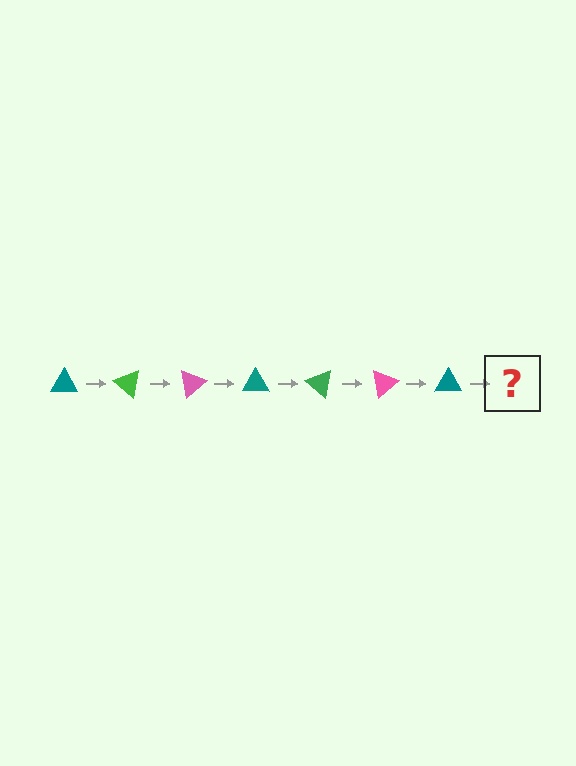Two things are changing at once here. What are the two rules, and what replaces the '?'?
The two rules are that it rotates 40 degrees each step and the color cycles through teal, green, and pink. The '?' should be a green triangle, rotated 280 degrees from the start.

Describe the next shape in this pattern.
It should be a green triangle, rotated 280 degrees from the start.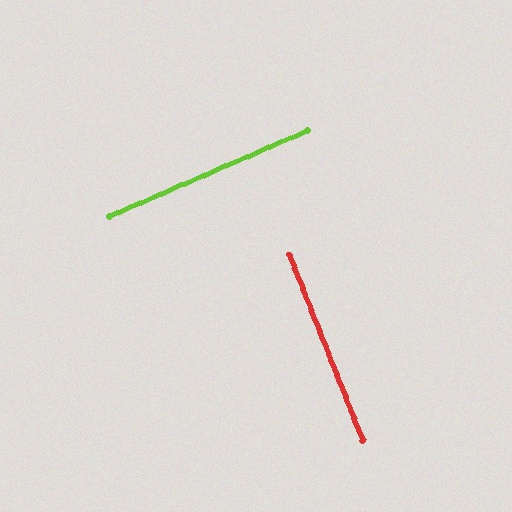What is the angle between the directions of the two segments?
Approximately 88 degrees.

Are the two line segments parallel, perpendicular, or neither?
Perpendicular — they meet at approximately 88°.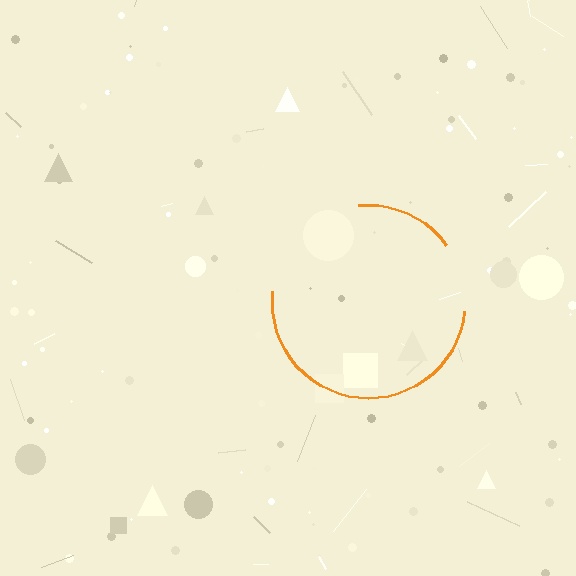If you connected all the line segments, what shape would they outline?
They would outline a circle.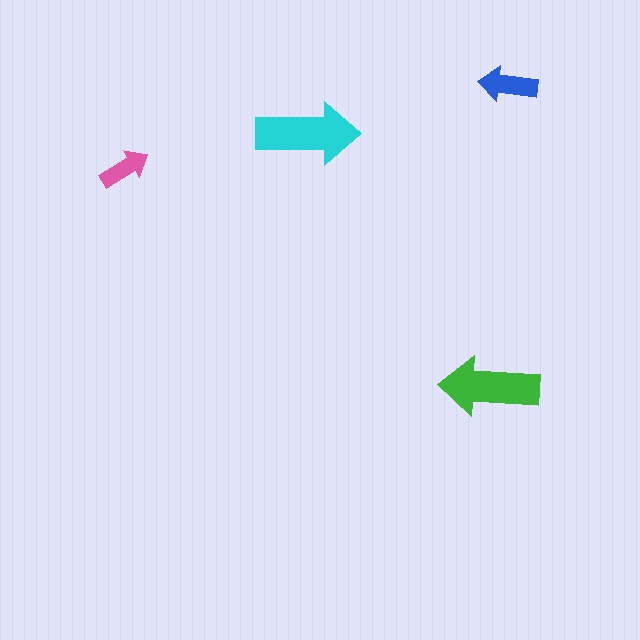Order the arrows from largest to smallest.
the cyan one, the green one, the blue one, the pink one.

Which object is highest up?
The blue arrow is topmost.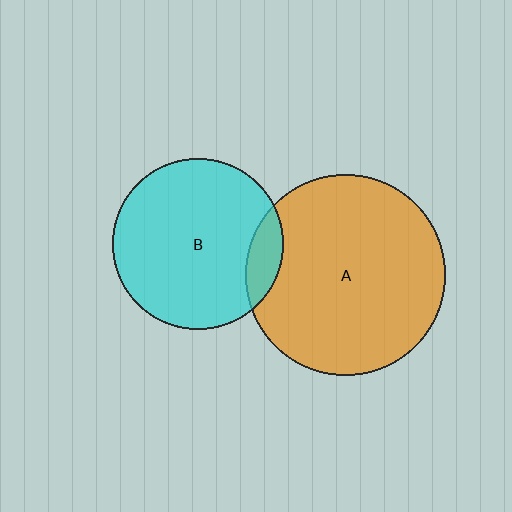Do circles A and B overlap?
Yes.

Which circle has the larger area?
Circle A (orange).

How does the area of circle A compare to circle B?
Approximately 1.4 times.